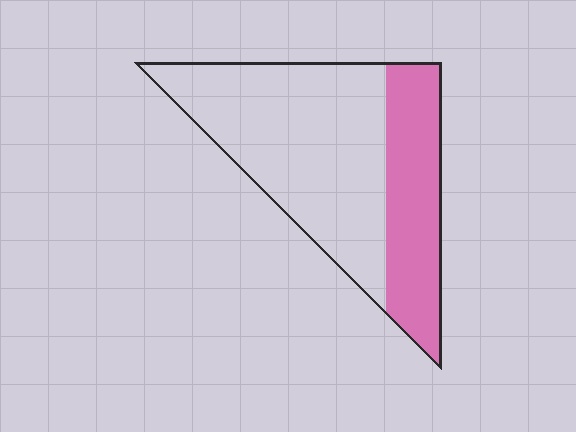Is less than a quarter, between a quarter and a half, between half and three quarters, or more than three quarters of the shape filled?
Between a quarter and a half.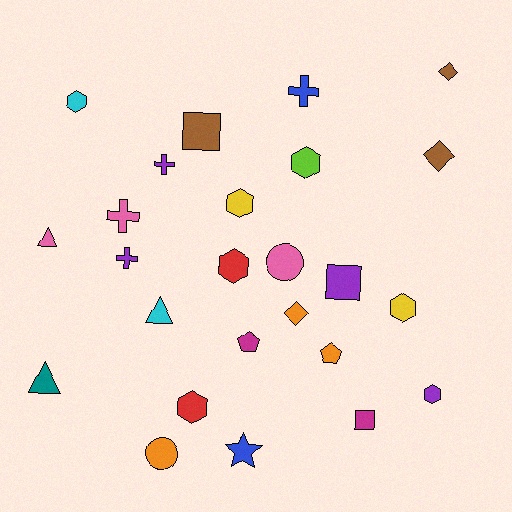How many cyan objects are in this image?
There are 2 cyan objects.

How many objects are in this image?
There are 25 objects.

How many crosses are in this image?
There are 4 crosses.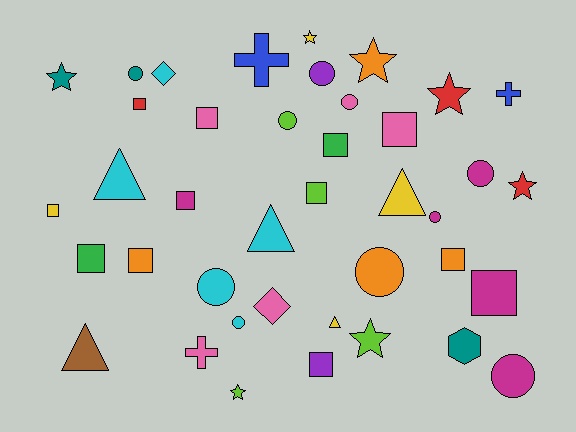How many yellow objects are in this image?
There are 4 yellow objects.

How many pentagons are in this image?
There are no pentagons.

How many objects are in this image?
There are 40 objects.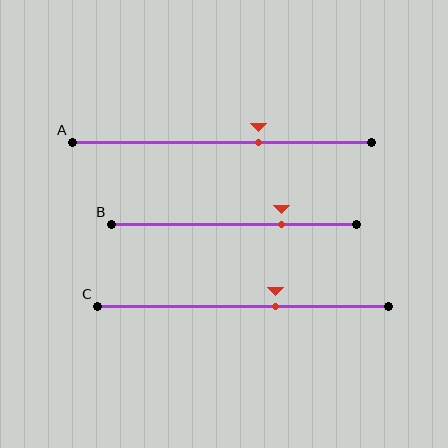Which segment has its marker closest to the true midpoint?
Segment C has its marker closest to the true midpoint.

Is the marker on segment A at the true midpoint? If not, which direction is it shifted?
No, the marker on segment A is shifted to the right by about 12% of the segment length.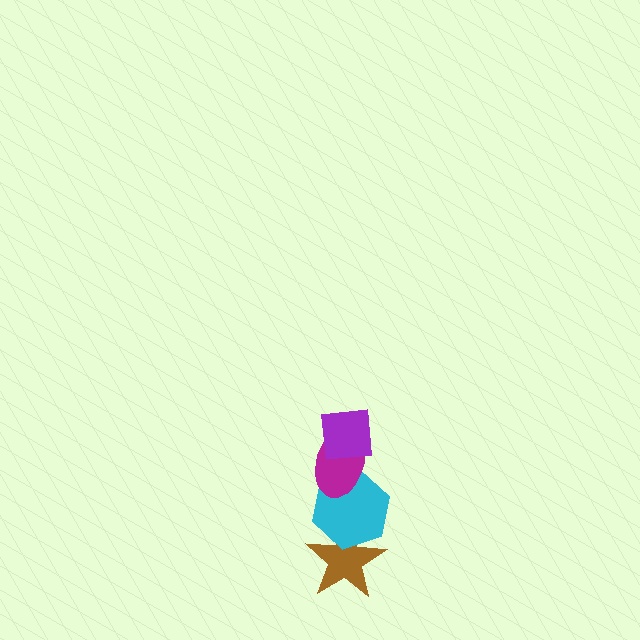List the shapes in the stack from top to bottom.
From top to bottom: the purple square, the magenta ellipse, the cyan hexagon, the brown star.